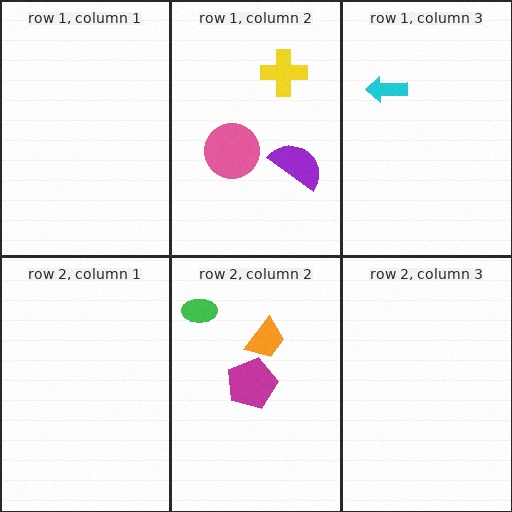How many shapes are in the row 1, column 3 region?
1.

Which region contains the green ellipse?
The row 2, column 2 region.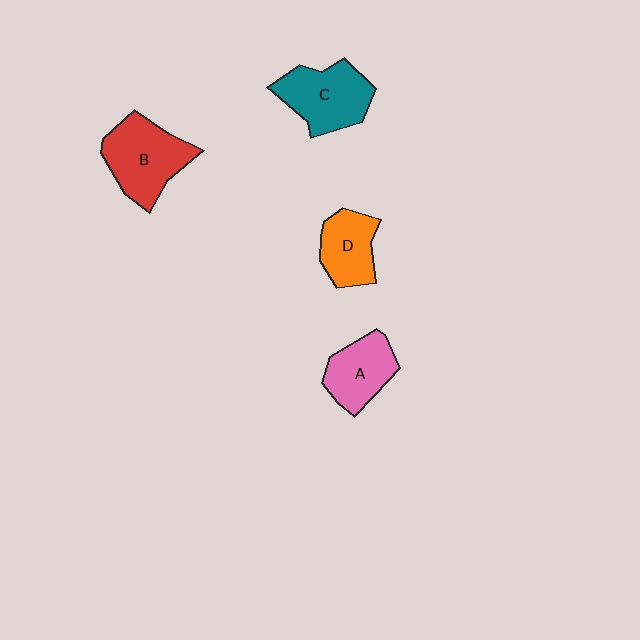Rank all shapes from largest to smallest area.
From largest to smallest: B (red), C (teal), A (pink), D (orange).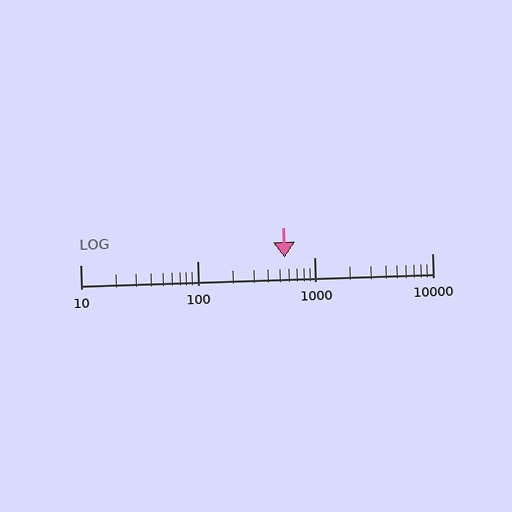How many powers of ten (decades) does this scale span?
The scale spans 3 decades, from 10 to 10000.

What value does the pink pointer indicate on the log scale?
The pointer indicates approximately 550.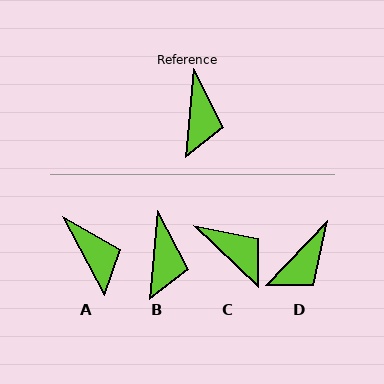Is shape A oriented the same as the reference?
No, it is off by about 34 degrees.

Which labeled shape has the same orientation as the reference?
B.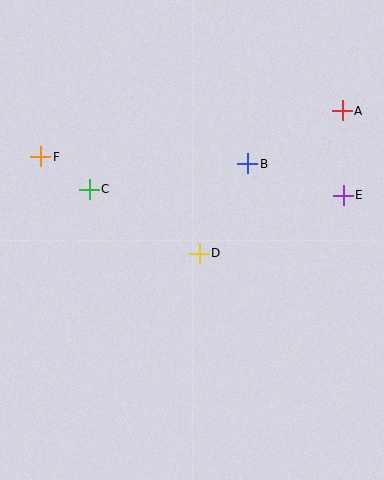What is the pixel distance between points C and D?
The distance between C and D is 127 pixels.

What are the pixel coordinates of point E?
Point E is at (343, 195).